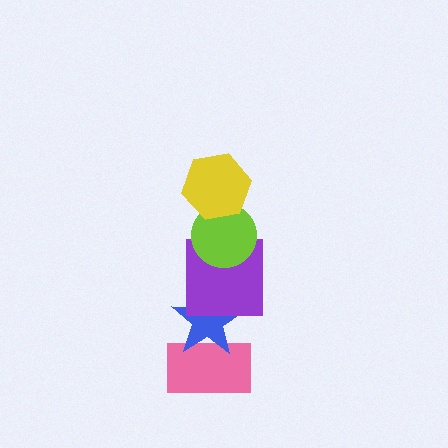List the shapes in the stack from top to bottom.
From top to bottom: the yellow hexagon, the lime circle, the purple square, the blue star, the pink rectangle.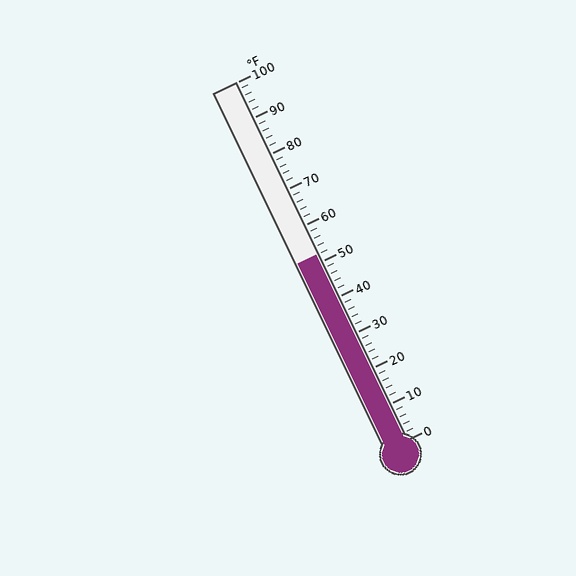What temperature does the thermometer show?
The thermometer shows approximately 52°F.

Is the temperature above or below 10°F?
The temperature is above 10°F.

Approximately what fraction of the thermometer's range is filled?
The thermometer is filled to approximately 50% of its range.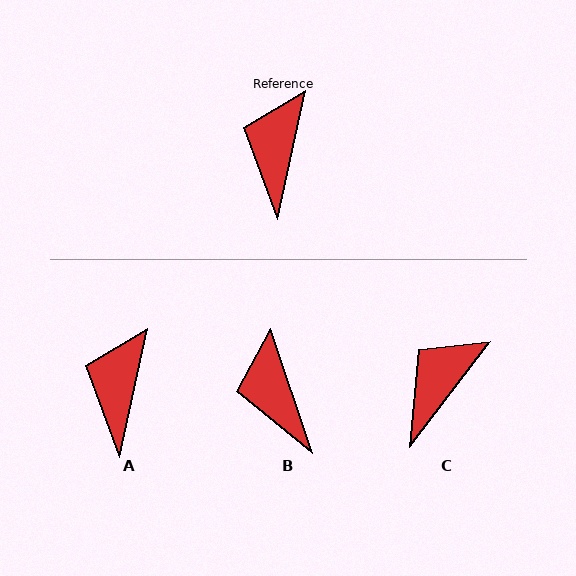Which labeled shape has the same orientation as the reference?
A.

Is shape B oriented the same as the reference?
No, it is off by about 31 degrees.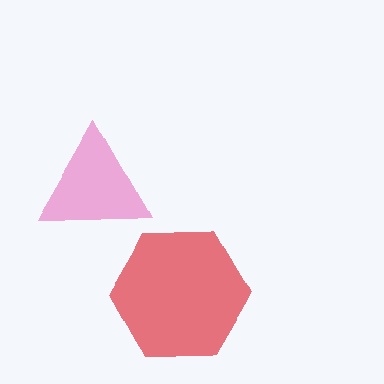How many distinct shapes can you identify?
There are 2 distinct shapes: a red hexagon, a pink triangle.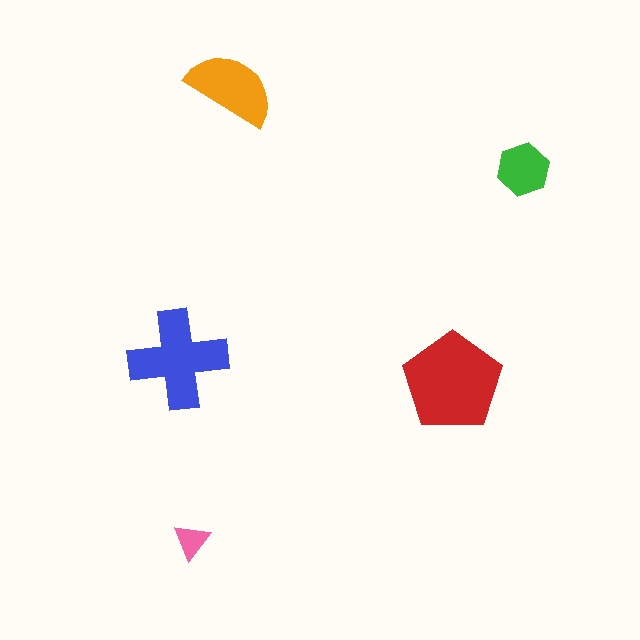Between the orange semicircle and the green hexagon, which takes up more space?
The orange semicircle.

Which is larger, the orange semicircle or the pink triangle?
The orange semicircle.